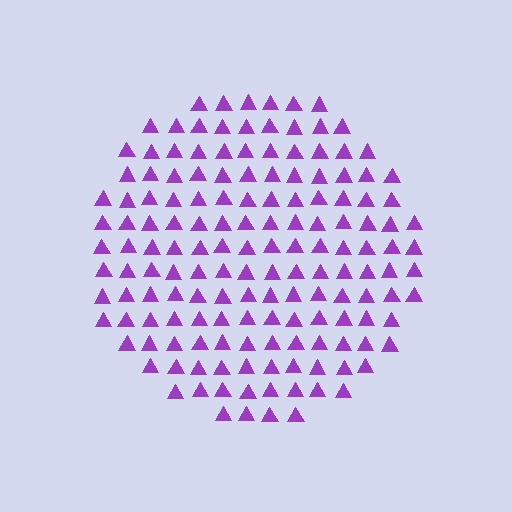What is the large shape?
The large shape is a circle.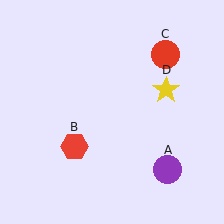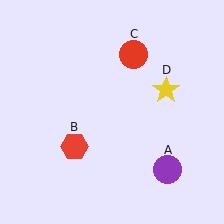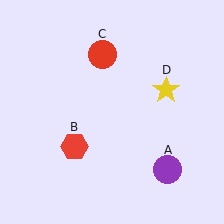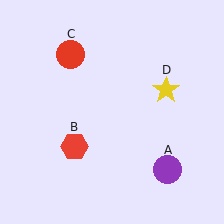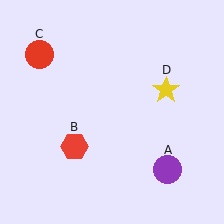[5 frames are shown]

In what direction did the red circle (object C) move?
The red circle (object C) moved left.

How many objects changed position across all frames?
1 object changed position: red circle (object C).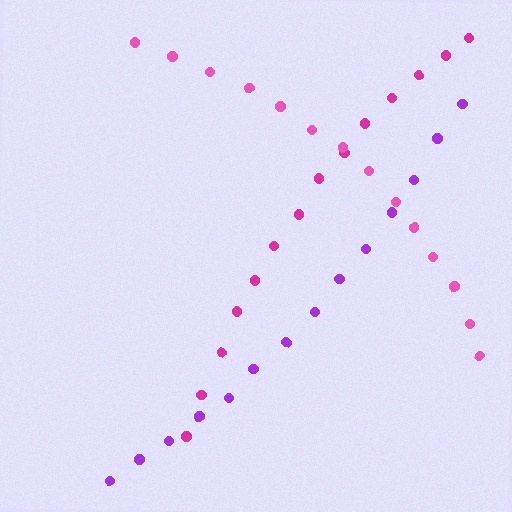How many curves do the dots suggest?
There are 3 distinct paths.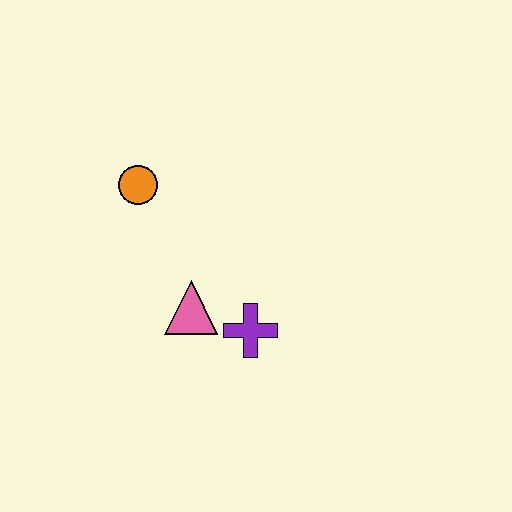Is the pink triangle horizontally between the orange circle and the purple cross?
Yes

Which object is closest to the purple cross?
The pink triangle is closest to the purple cross.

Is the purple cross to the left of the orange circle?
No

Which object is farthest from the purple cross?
The orange circle is farthest from the purple cross.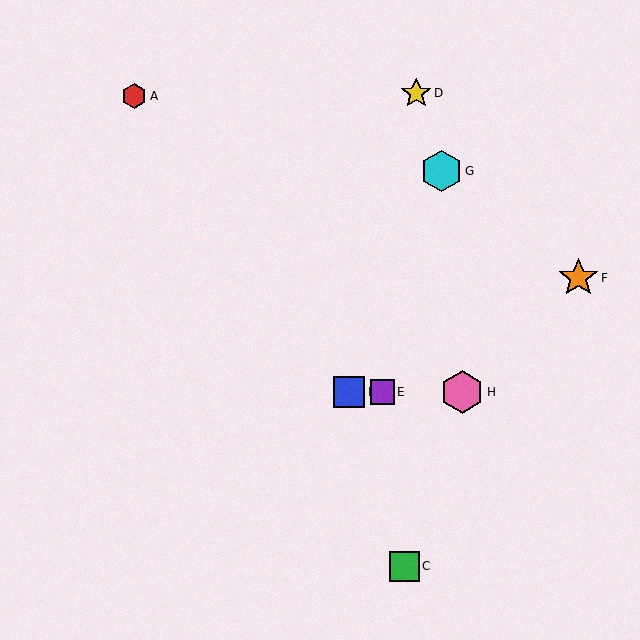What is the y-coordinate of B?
Object B is at y≈392.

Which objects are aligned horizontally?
Objects B, E, H are aligned horizontally.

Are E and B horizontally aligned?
Yes, both are at y≈392.